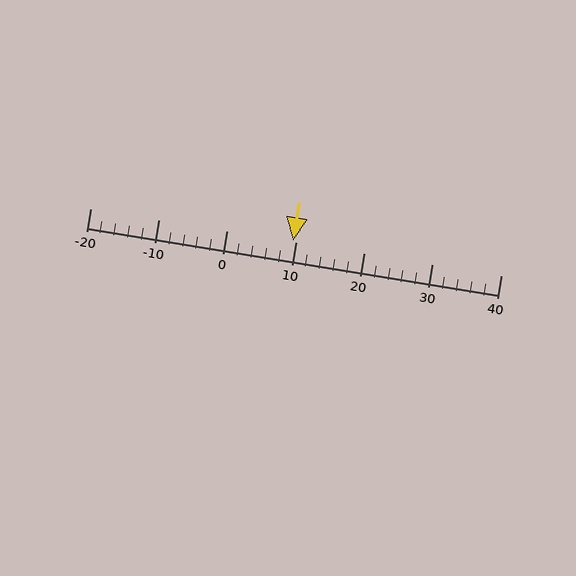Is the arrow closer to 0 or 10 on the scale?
The arrow is closer to 10.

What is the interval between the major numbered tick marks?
The major tick marks are spaced 10 units apart.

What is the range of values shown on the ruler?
The ruler shows values from -20 to 40.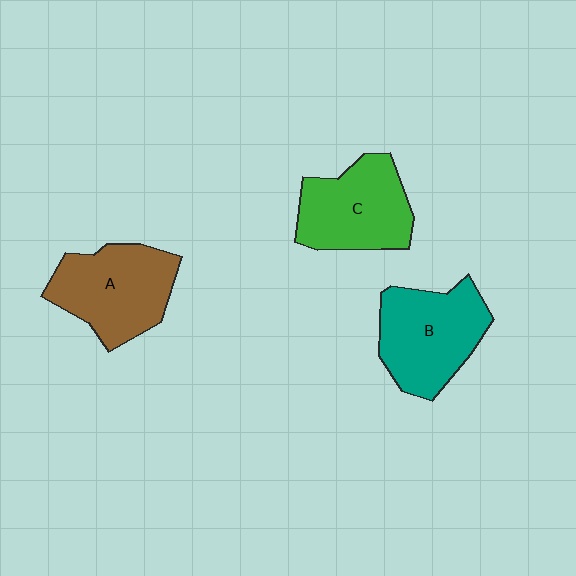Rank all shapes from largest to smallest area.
From largest to smallest: A (brown), B (teal), C (green).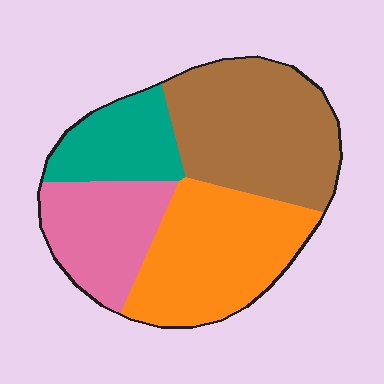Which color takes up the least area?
Teal, at roughly 15%.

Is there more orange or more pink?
Orange.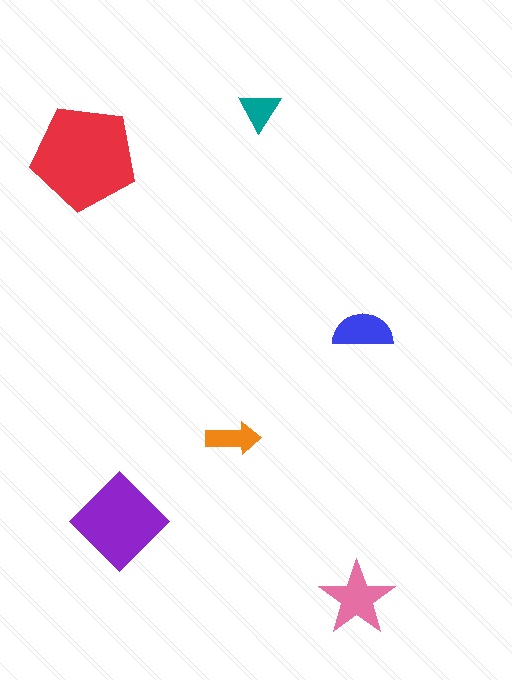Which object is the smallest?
The teal triangle.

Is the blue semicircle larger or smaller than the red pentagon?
Smaller.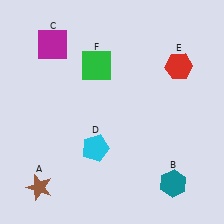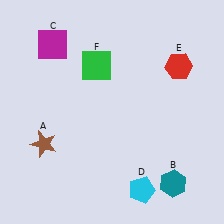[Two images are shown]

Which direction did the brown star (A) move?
The brown star (A) moved up.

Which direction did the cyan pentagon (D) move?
The cyan pentagon (D) moved right.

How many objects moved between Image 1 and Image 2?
2 objects moved between the two images.